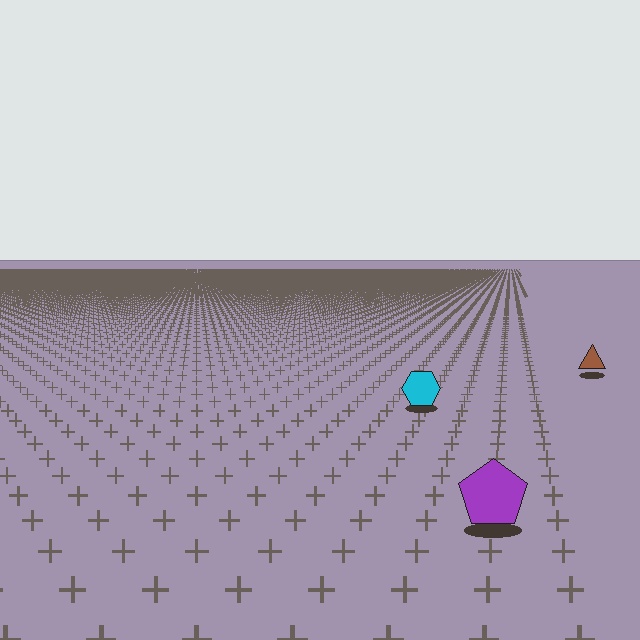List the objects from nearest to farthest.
From nearest to farthest: the purple pentagon, the cyan hexagon, the brown triangle.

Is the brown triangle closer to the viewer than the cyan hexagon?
No. The cyan hexagon is closer — you can tell from the texture gradient: the ground texture is coarser near it.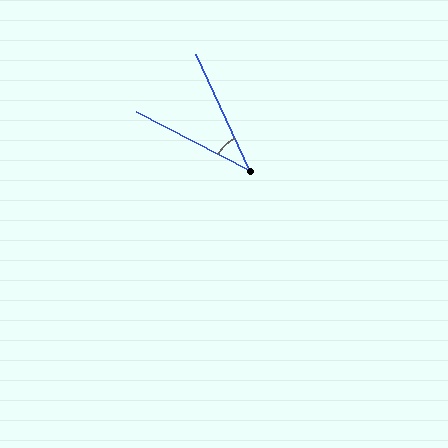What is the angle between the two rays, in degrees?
Approximately 38 degrees.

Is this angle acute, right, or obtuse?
It is acute.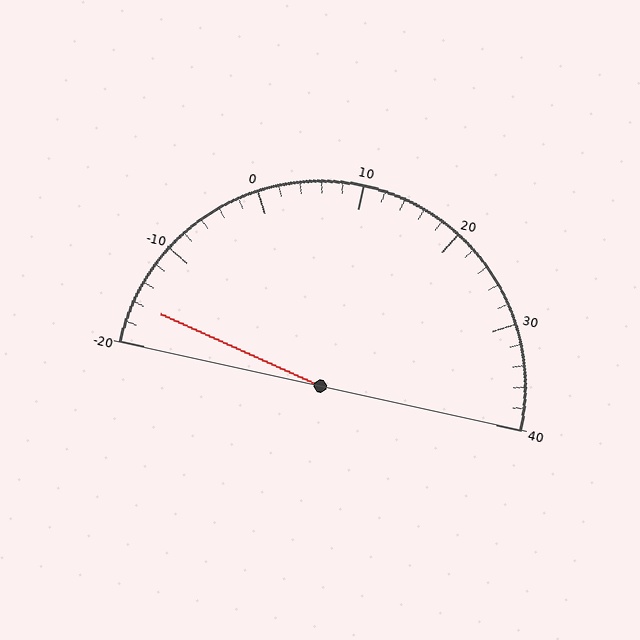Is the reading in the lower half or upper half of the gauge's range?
The reading is in the lower half of the range (-20 to 40).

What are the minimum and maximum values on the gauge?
The gauge ranges from -20 to 40.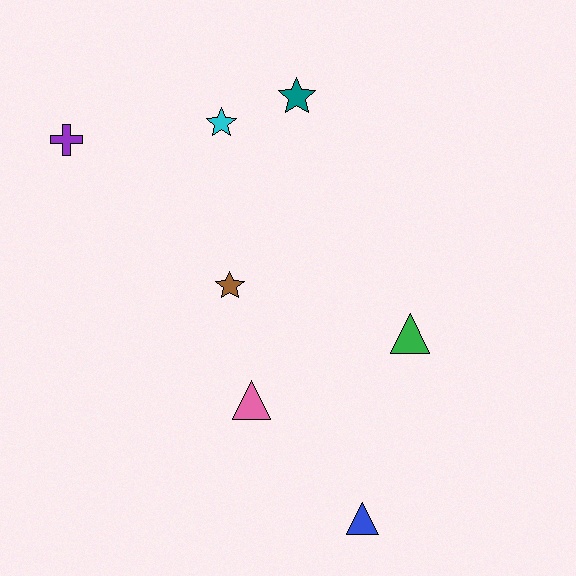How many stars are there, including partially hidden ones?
There are 3 stars.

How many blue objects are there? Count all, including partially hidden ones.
There is 1 blue object.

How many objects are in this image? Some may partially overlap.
There are 7 objects.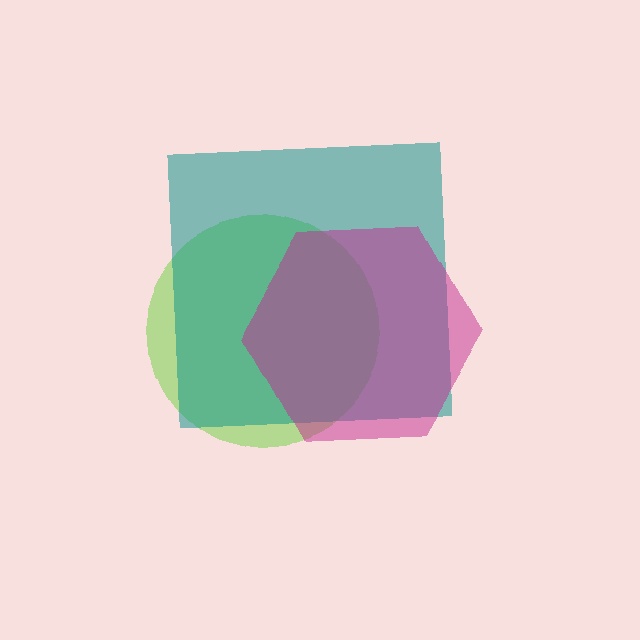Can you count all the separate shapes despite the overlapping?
Yes, there are 3 separate shapes.